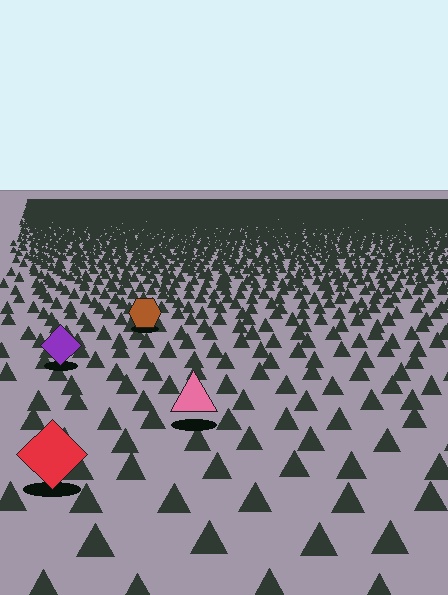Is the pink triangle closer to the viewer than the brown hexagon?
Yes. The pink triangle is closer — you can tell from the texture gradient: the ground texture is coarser near it.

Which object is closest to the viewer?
The red diamond is closest. The texture marks near it are larger and more spread out.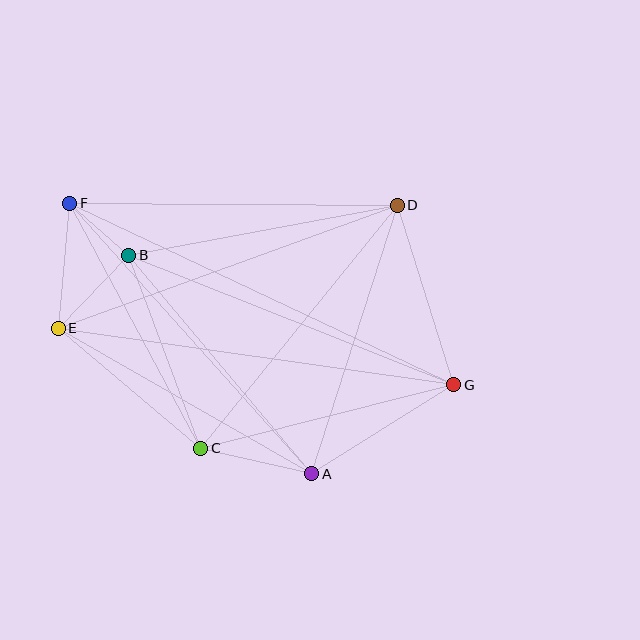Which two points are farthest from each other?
Points F and G are farthest from each other.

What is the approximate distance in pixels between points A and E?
The distance between A and E is approximately 292 pixels.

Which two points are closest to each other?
Points B and F are closest to each other.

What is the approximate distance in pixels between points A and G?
The distance between A and G is approximately 168 pixels.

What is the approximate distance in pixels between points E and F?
The distance between E and F is approximately 126 pixels.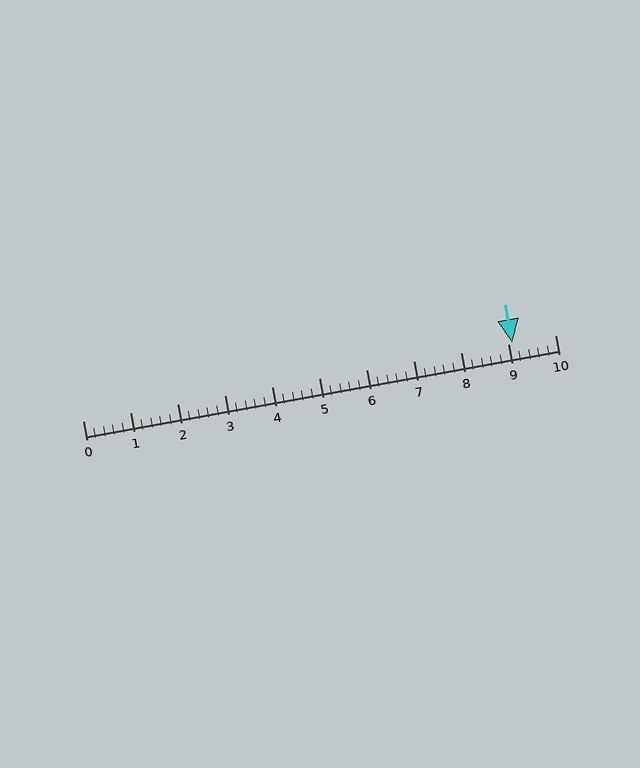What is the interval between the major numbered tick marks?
The major tick marks are spaced 1 units apart.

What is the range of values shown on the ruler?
The ruler shows values from 0 to 10.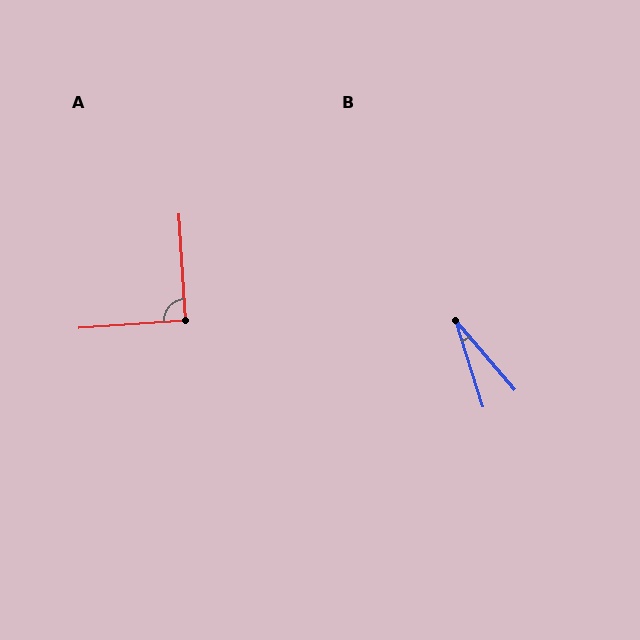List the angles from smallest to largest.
B (23°), A (90°).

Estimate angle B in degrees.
Approximately 23 degrees.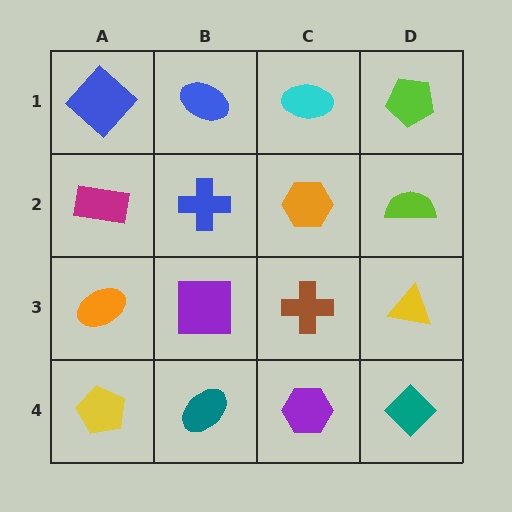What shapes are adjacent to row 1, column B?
A blue cross (row 2, column B), a blue diamond (row 1, column A), a cyan ellipse (row 1, column C).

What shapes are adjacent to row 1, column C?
An orange hexagon (row 2, column C), a blue ellipse (row 1, column B), a lime pentagon (row 1, column D).